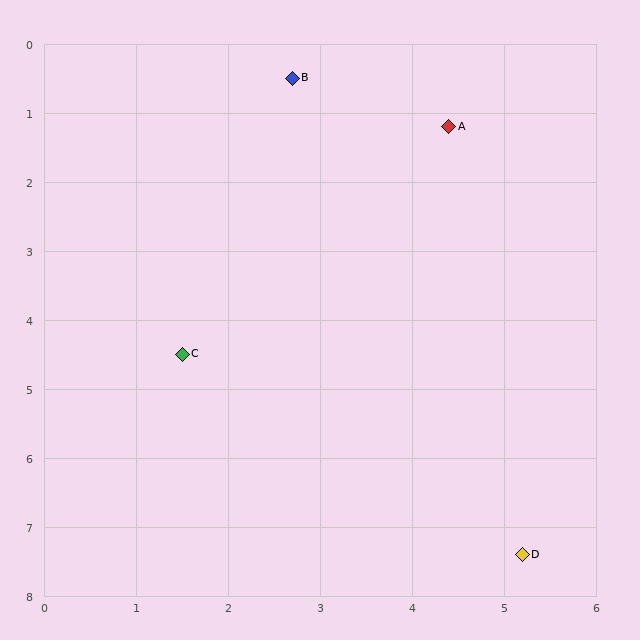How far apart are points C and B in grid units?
Points C and B are about 4.2 grid units apart.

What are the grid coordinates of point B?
Point B is at approximately (2.7, 0.5).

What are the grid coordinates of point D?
Point D is at approximately (5.2, 7.4).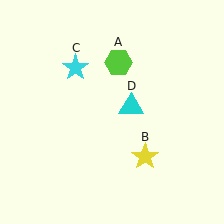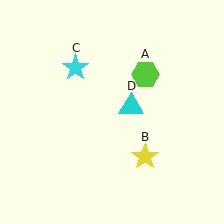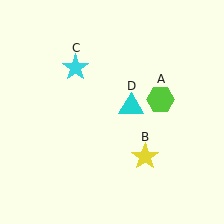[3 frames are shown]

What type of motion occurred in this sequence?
The lime hexagon (object A) rotated clockwise around the center of the scene.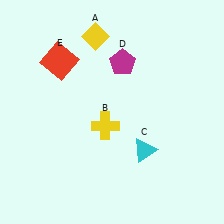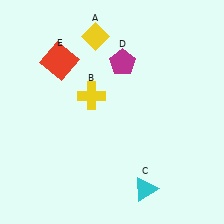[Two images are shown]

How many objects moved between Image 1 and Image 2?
2 objects moved between the two images.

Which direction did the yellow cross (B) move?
The yellow cross (B) moved up.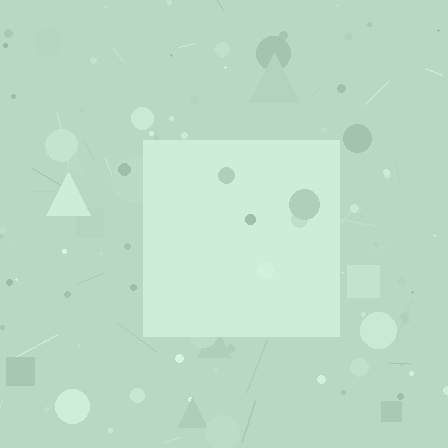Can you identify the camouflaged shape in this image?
The camouflaged shape is a square.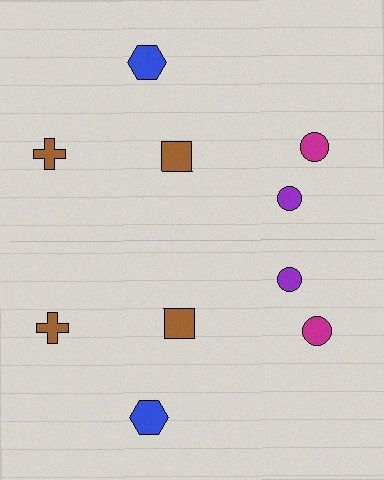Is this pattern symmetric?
Yes, this pattern has bilateral (reflection) symmetry.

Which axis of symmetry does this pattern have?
The pattern has a horizontal axis of symmetry running through the center of the image.